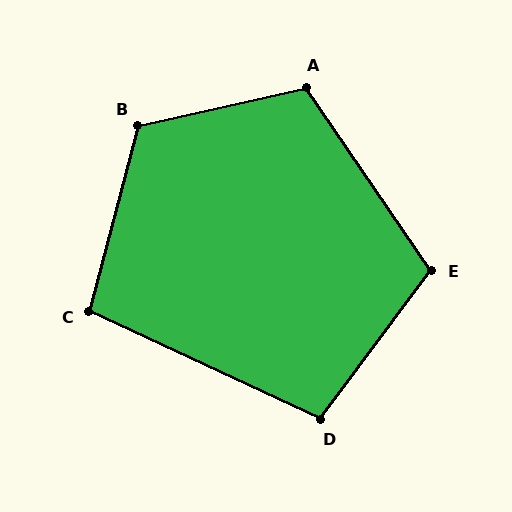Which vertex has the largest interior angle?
B, at approximately 118 degrees.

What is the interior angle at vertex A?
Approximately 111 degrees (obtuse).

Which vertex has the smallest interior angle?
C, at approximately 100 degrees.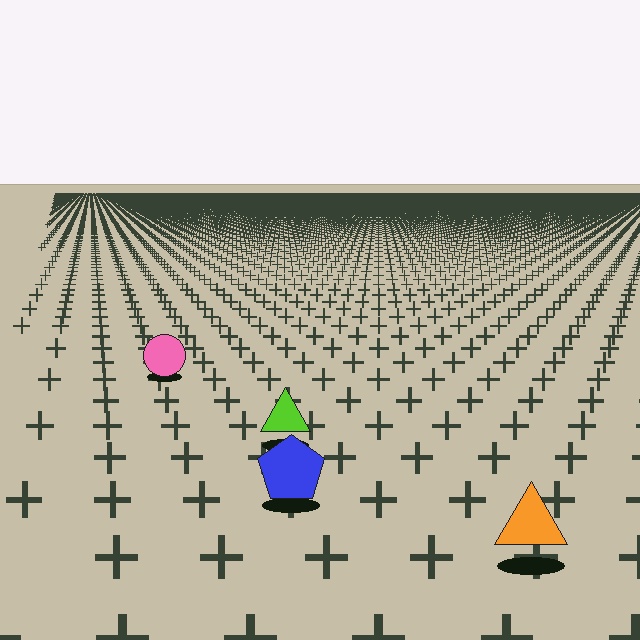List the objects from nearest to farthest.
From nearest to farthest: the orange triangle, the blue pentagon, the lime triangle, the pink circle.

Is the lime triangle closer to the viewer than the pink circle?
Yes. The lime triangle is closer — you can tell from the texture gradient: the ground texture is coarser near it.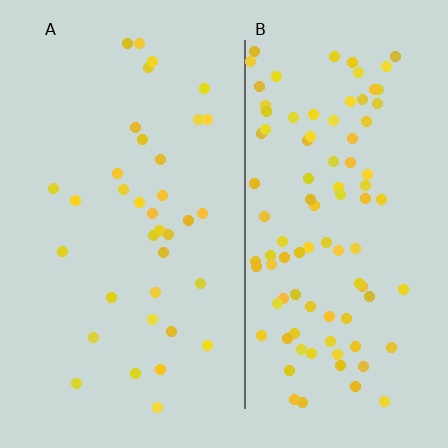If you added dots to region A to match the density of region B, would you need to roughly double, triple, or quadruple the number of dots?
Approximately triple.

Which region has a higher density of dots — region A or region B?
B (the right).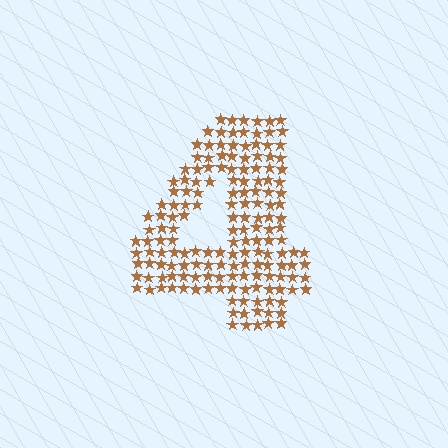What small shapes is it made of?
It is made of small stars.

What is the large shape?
The large shape is the digit 4.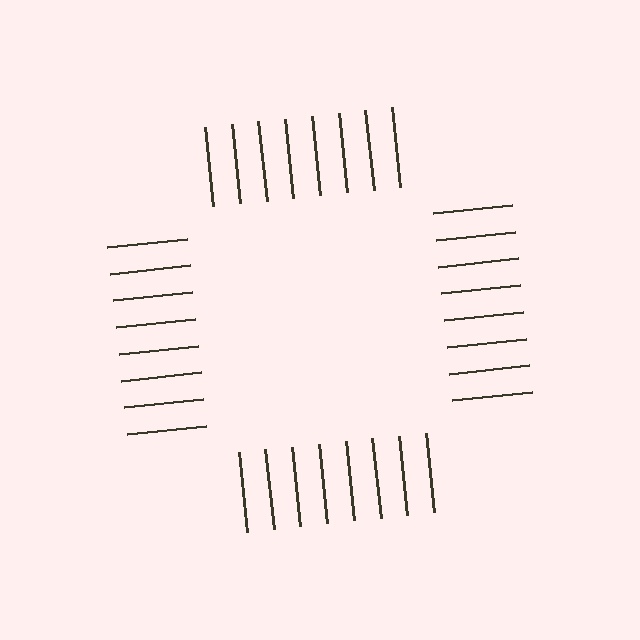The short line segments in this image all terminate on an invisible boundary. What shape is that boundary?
An illusory square — the line segments terminate on its edges but no continuous stroke is drawn.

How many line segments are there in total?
32 — 8 along each of the 4 edges.